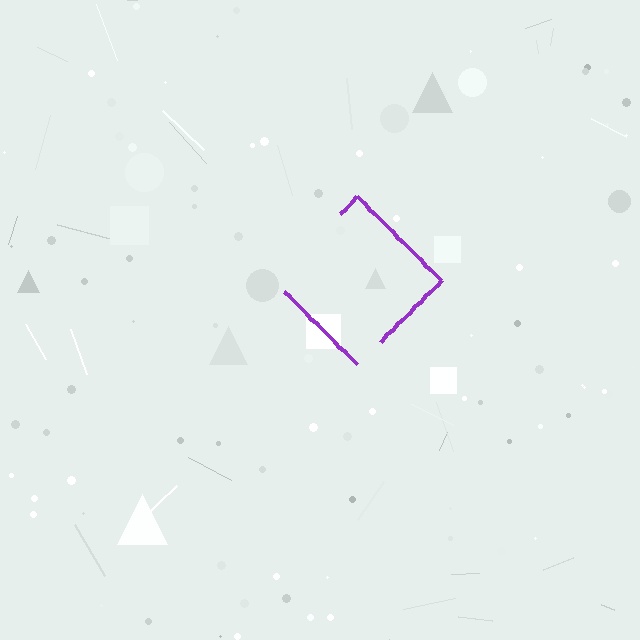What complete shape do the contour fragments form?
The contour fragments form a diamond.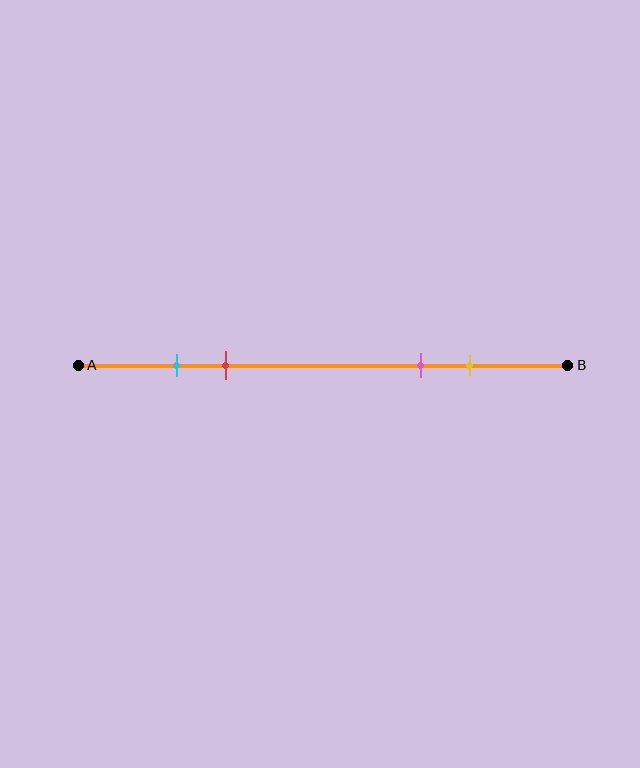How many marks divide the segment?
There are 4 marks dividing the segment.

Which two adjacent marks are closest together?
The cyan and red marks are the closest adjacent pair.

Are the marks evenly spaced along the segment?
No, the marks are not evenly spaced.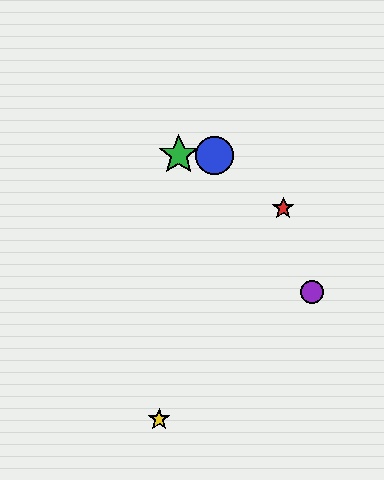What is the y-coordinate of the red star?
The red star is at y≈208.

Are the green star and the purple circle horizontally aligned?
No, the green star is at y≈155 and the purple circle is at y≈292.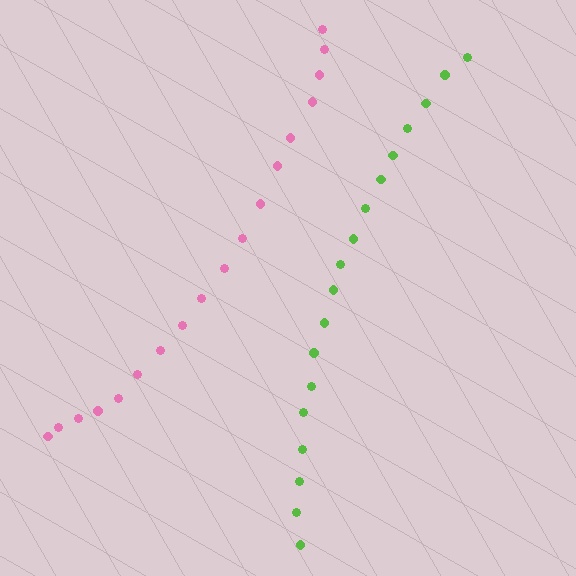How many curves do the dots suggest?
There are 2 distinct paths.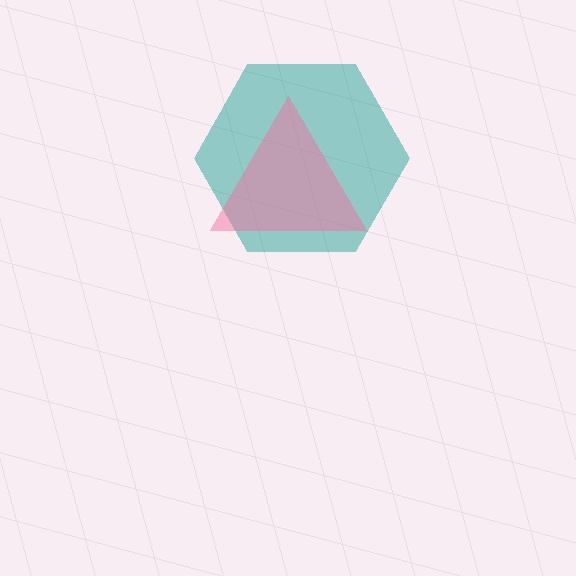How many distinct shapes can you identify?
There are 2 distinct shapes: a teal hexagon, a pink triangle.